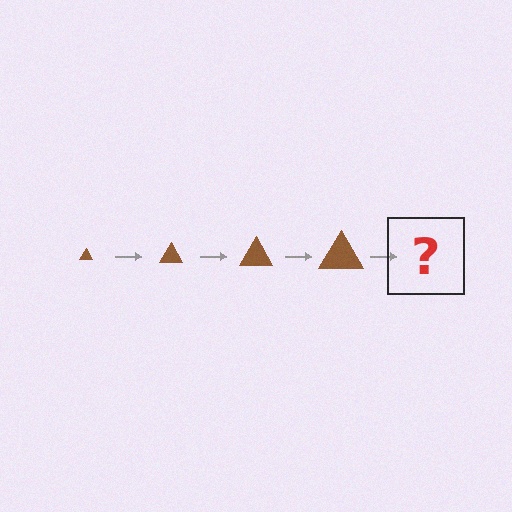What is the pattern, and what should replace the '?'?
The pattern is that the triangle gets progressively larger each step. The '?' should be a brown triangle, larger than the previous one.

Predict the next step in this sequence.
The next step is a brown triangle, larger than the previous one.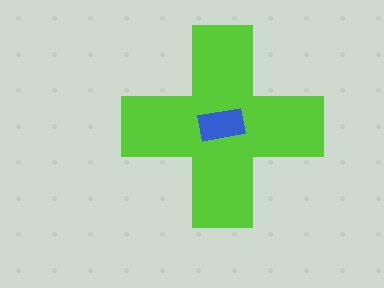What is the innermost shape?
The blue rectangle.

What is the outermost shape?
The lime cross.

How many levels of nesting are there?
2.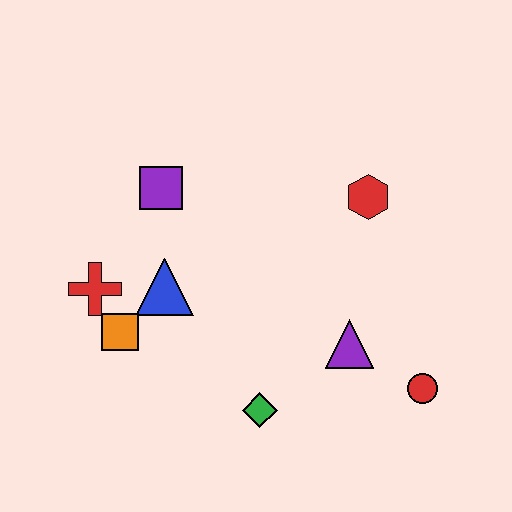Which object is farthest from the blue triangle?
The red circle is farthest from the blue triangle.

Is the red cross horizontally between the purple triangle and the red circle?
No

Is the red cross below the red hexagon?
Yes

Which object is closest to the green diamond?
The purple triangle is closest to the green diamond.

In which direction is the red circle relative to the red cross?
The red circle is to the right of the red cross.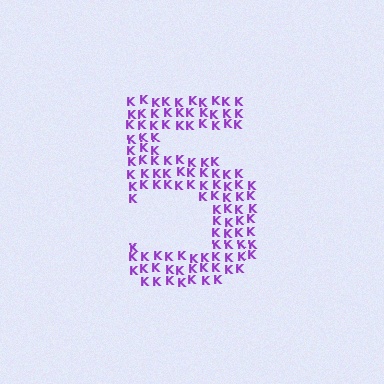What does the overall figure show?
The overall figure shows the digit 5.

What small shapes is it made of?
It is made of small letter K's.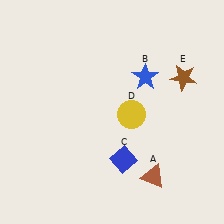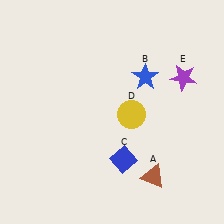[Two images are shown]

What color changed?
The star (E) changed from brown in Image 1 to purple in Image 2.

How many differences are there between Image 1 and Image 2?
There is 1 difference between the two images.